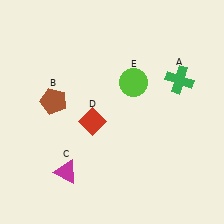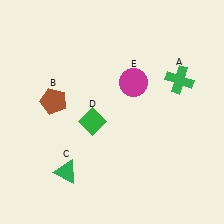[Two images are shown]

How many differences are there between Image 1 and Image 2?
There are 3 differences between the two images.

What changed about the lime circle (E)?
In Image 1, E is lime. In Image 2, it changed to magenta.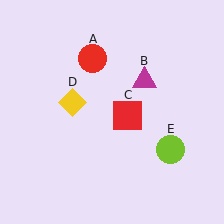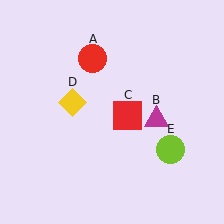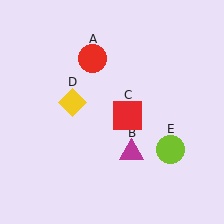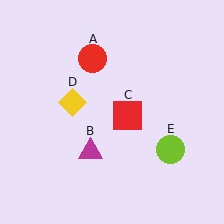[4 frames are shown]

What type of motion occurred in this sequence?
The magenta triangle (object B) rotated clockwise around the center of the scene.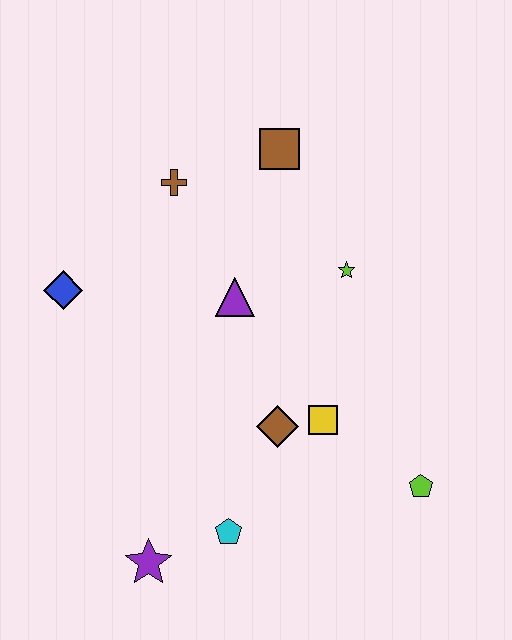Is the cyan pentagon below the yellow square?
Yes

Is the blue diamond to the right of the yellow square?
No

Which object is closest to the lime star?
The purple triangle is closest to the lime star.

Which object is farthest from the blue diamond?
The lime pentagon is farthest from the blue diamond.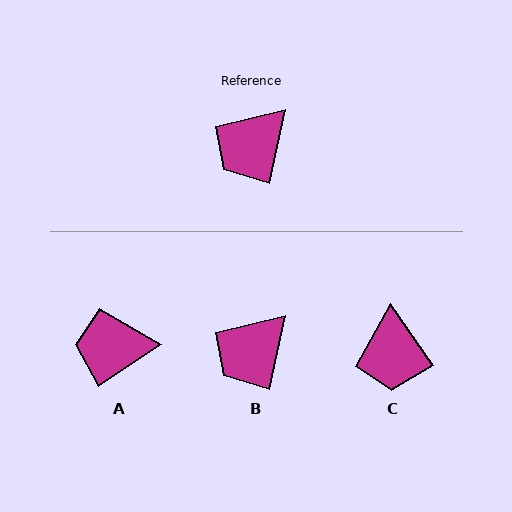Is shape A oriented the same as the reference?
No, it is off by about 44 degrees.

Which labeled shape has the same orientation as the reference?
B.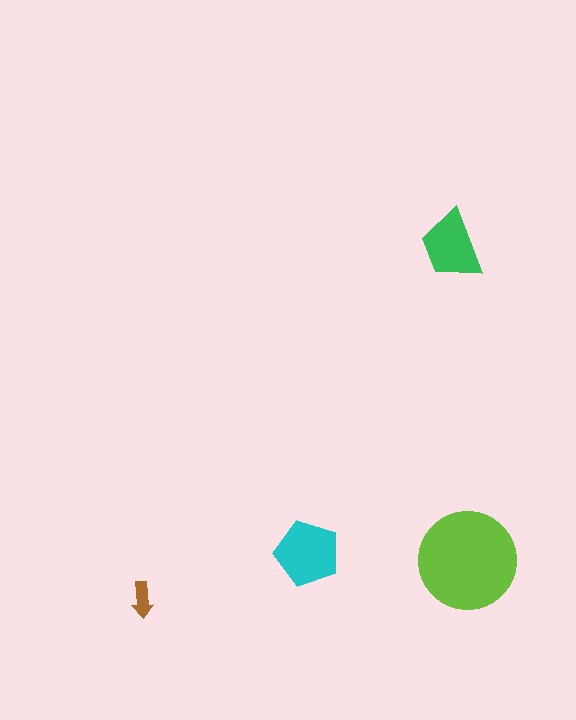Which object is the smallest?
The brown arrow.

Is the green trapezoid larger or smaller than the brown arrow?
Larger.